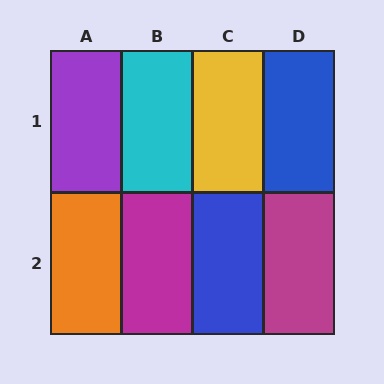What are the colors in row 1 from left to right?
Purple, cyan, yellow, blue.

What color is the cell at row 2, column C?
Blue.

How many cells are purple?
1 cell is purple.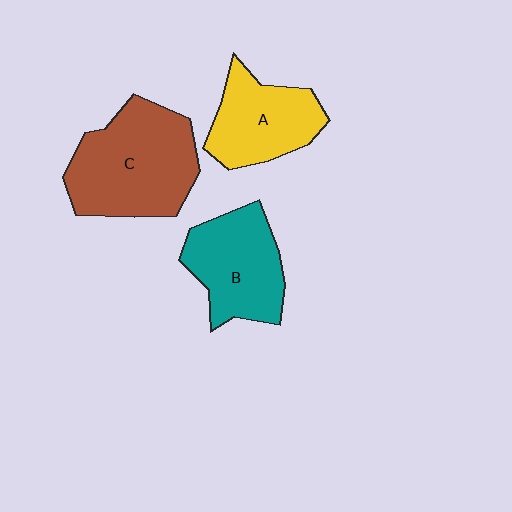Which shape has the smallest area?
Shape A (yellow).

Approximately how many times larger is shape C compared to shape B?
Approximately 1.4 times.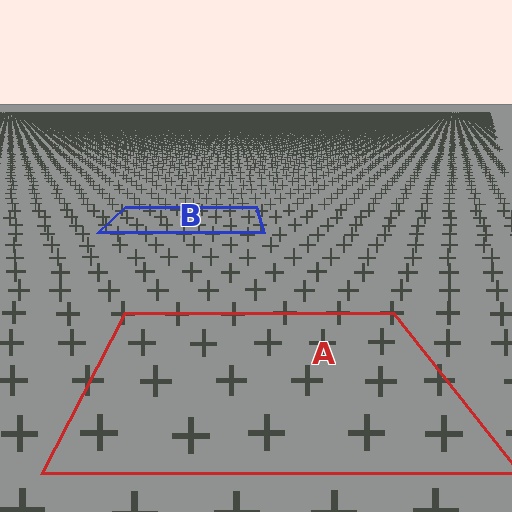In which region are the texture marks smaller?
The texture marks are smaller in region B, because it is farther away.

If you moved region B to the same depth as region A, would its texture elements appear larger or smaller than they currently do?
They would appear larger. At a closer depth, the same texture elements are projected at a bigger on-screen size.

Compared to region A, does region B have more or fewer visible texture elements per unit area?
Region B has more texture elements per unit area — they are packed more densely because it is farther away.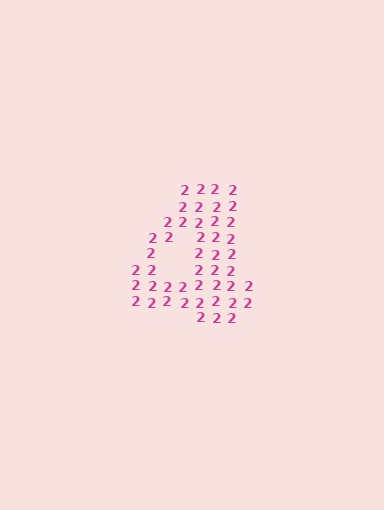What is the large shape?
The large shape is the digit 4.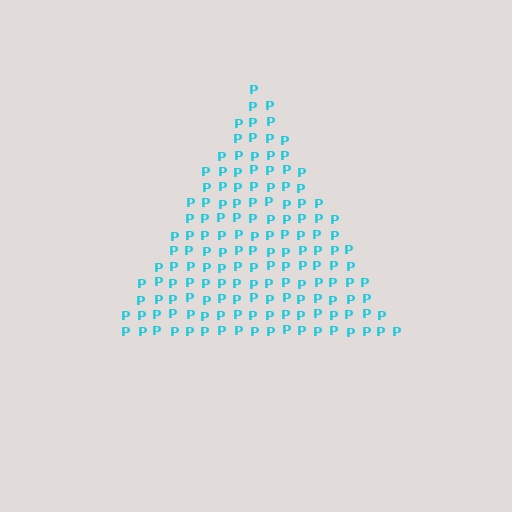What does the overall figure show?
The overall figure shows a triangle.